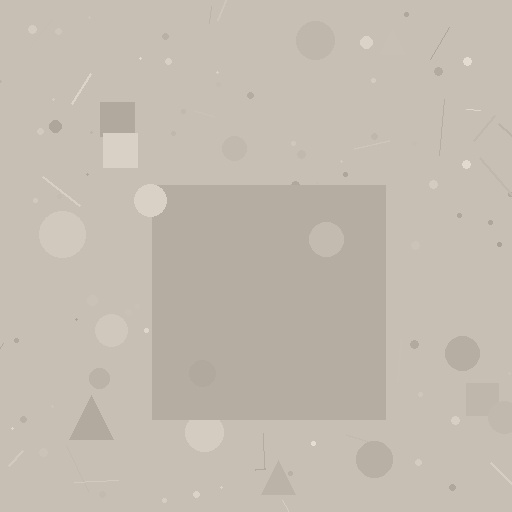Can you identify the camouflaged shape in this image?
The camouflaged shape is a square.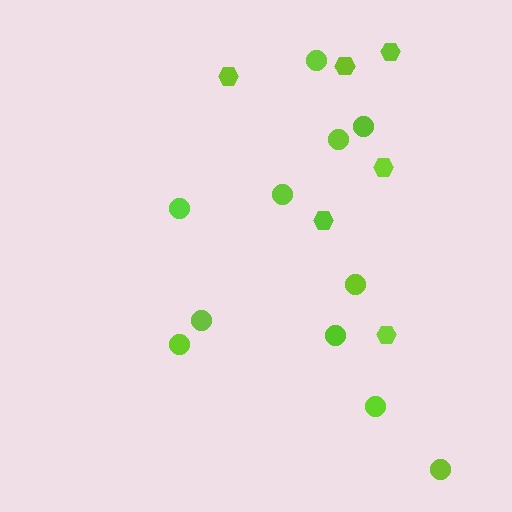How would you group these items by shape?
There are 2 groups: one group of hexagons (6) and one group of circles (11).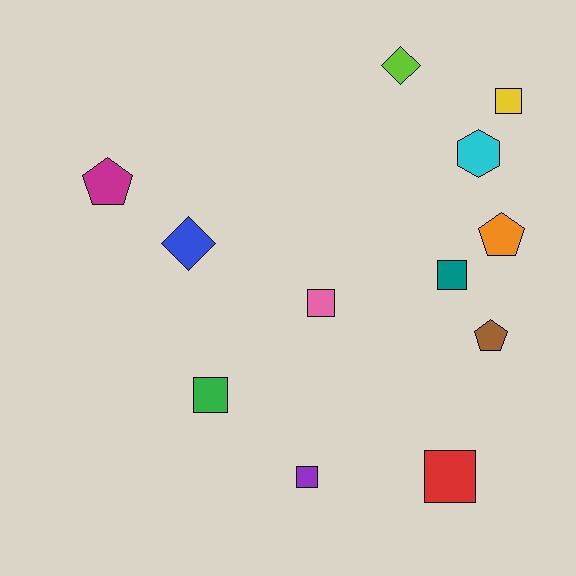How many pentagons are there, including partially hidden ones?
There are 3 pentagons.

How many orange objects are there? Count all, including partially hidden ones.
There is 1 orange object.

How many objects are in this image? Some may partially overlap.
There are 12 objects.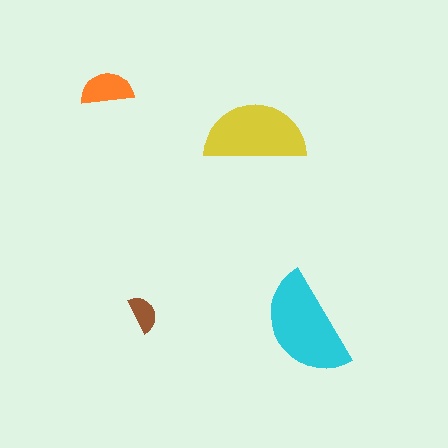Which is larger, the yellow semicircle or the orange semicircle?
The yellow one.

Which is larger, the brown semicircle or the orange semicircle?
The orange one.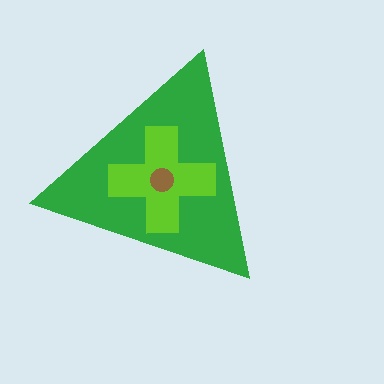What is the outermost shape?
The green triangle.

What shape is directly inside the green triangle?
The lime cross.